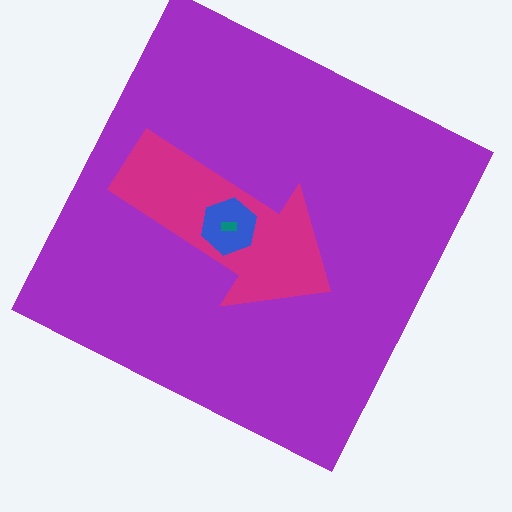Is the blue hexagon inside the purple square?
Yes.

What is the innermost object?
The teal rectangle.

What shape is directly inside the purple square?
The magenta arrow.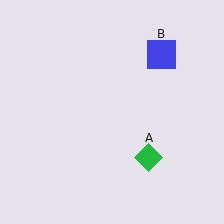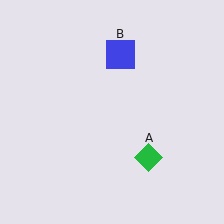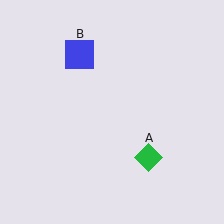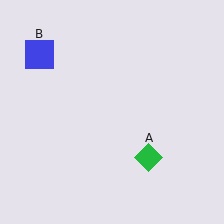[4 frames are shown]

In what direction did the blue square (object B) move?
The blue square (object B) moved left.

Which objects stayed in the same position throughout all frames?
Green diamond (object A) remained stationary.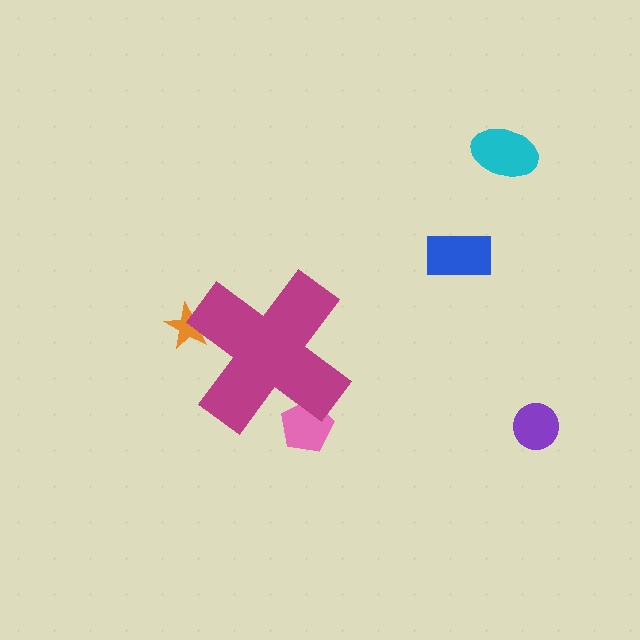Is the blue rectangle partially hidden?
No, the blue rectangle is fully visible.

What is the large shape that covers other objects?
A magenta cross.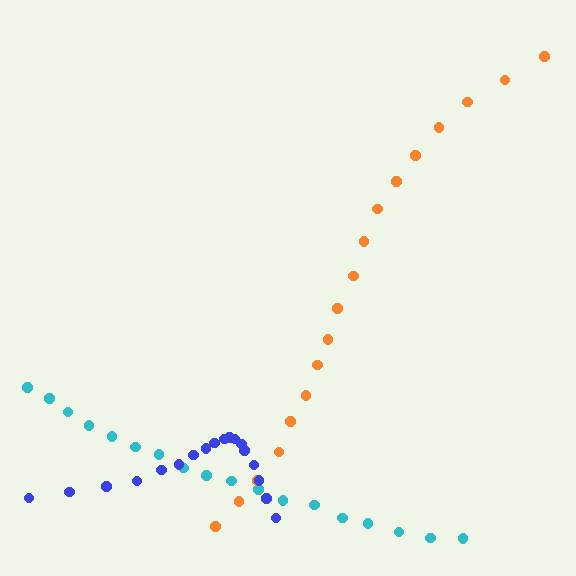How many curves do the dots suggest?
There are 3 distinct paths.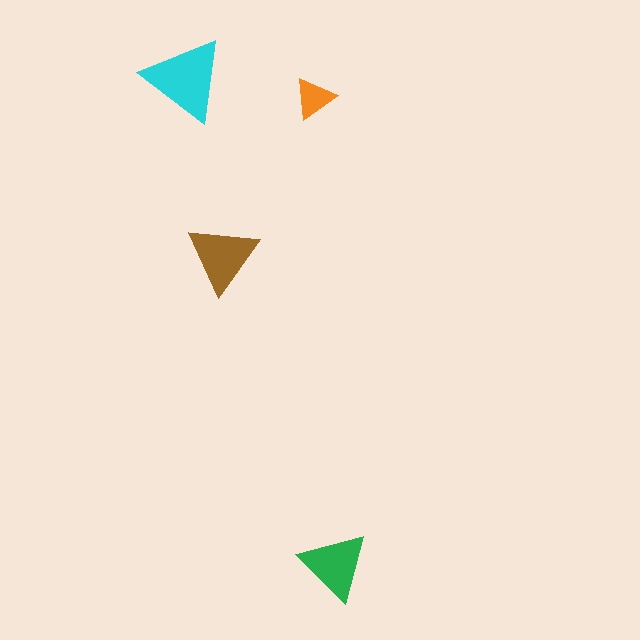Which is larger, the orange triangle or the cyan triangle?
The cyan one.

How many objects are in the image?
There are 4 objects in the image.